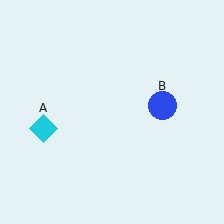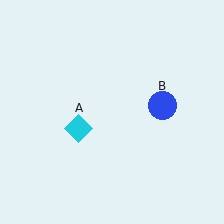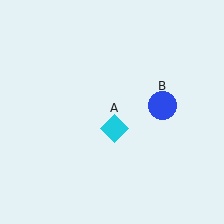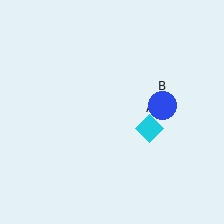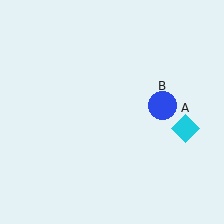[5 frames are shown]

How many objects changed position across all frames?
1 object changed position: cyan diamond (object A).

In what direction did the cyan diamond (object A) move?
The cyan diamond (object A) moved right.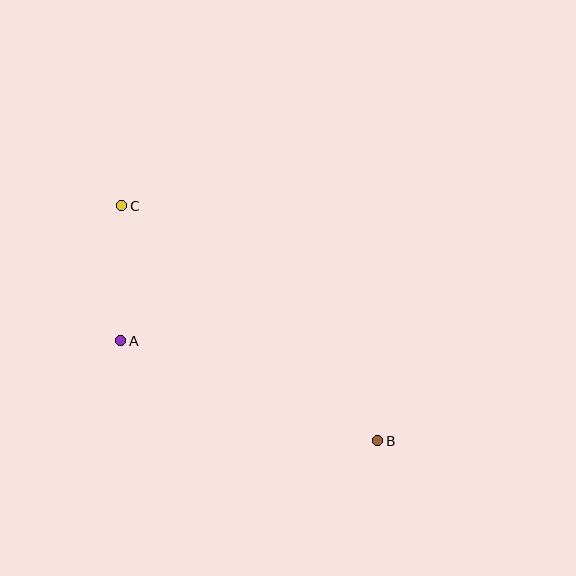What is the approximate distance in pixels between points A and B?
The distance between A and B is approximately 276 pixels.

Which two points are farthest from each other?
Points B and C are farthest from each other.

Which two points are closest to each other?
Points A and C are closest to each other.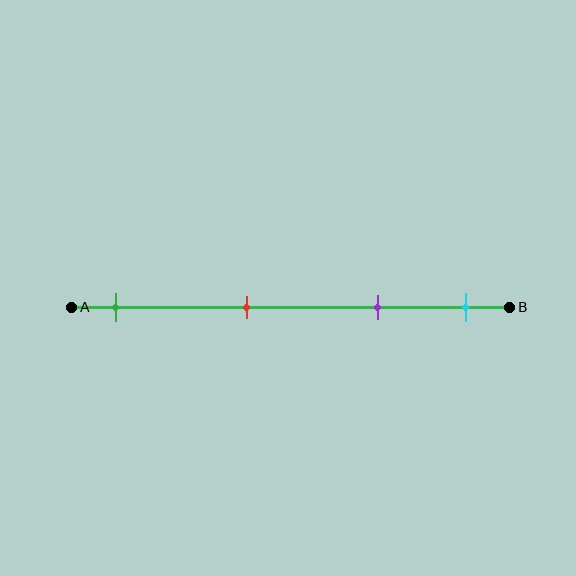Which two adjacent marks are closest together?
The purple and cyan marks are the closest adjacent pair.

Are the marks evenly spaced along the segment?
No, the marks are not evenly spaced.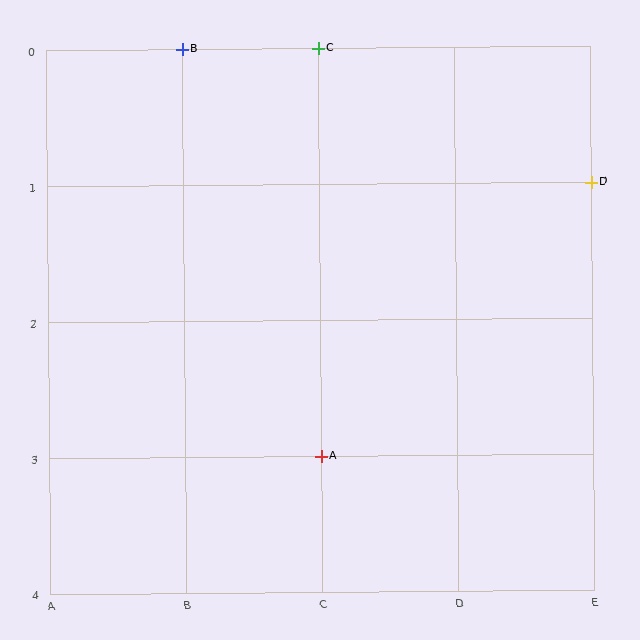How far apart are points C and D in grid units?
Points C and D are 2 columns and 1 row apart (about 2.2 grid units diagonally).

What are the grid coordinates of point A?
Point A is at grid coordinates (C, 3).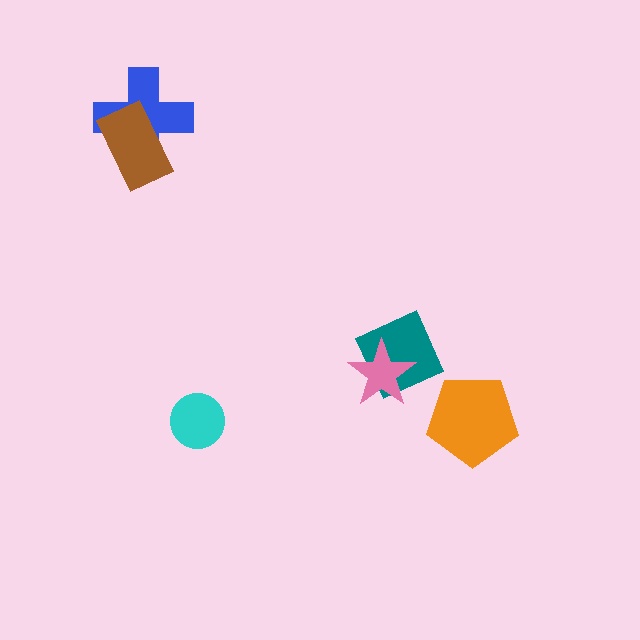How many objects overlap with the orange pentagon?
0 objects overlap with the orange pentagon.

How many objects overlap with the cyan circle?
0 objects overlap with the cyan circle.